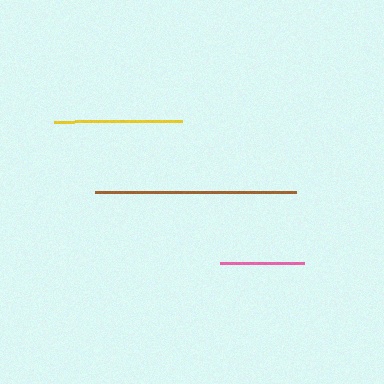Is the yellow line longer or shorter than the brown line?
The brown line is longer than the yellow line.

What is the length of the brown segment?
The brown segment is approximately 201 pixels long.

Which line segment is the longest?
The brown line is the longest at approximately 201 pixels.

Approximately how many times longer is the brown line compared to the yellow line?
The brown line is approximately 1.6 times the length of the yellow line.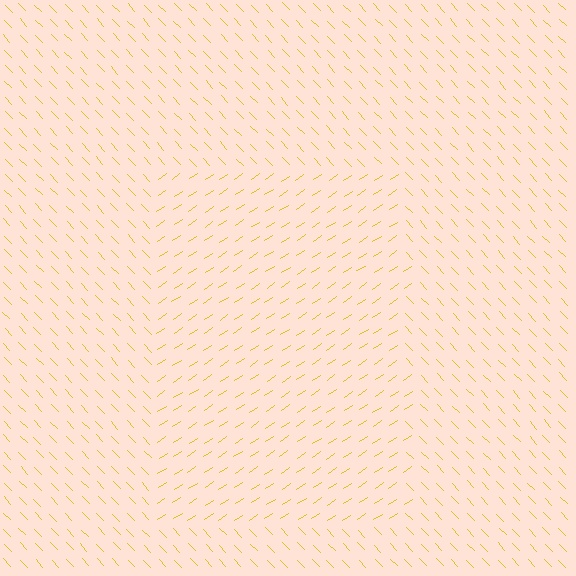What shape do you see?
I see a rectangle.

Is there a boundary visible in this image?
Yes, there is a texture boundary formed by a change in line orientation.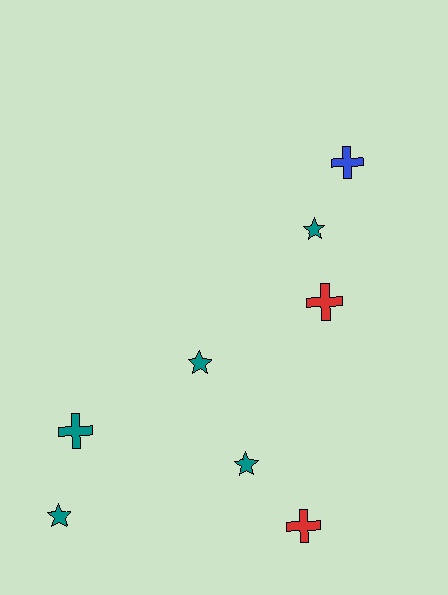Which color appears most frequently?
Teal, with 5 objects.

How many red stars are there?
There are no red stars.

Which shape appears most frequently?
Cross, with 4 objects.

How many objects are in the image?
There are 8 objects.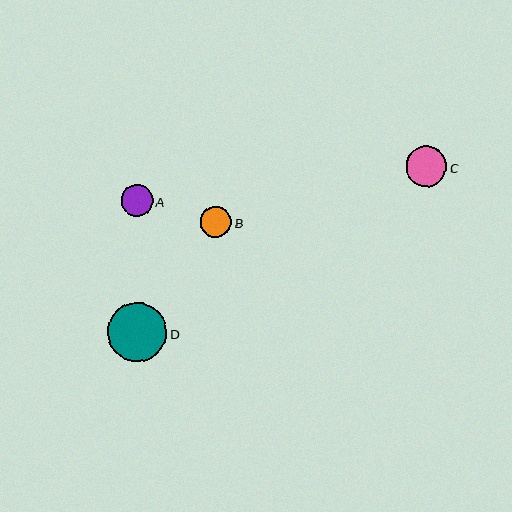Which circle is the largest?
Circle D is the largest with a size of approximately 59 pixels.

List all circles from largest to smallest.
From largest to smallest: D, C, A, B.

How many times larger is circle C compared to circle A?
Circle C is approximately 1.2 times the size of circle A.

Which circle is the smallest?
Circle B is the smallest with a size of approximately 31 pixels.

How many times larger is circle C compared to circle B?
Circle C is approximately 1.3 times the size of circle B.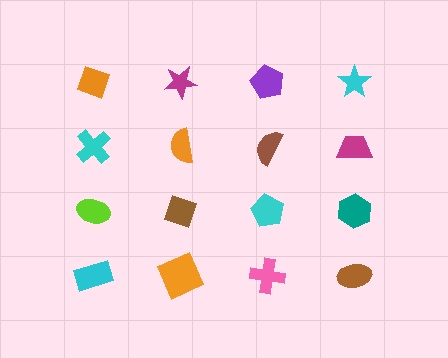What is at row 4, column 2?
An orange square.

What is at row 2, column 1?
A cyan cross.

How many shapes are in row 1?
4 shapes.